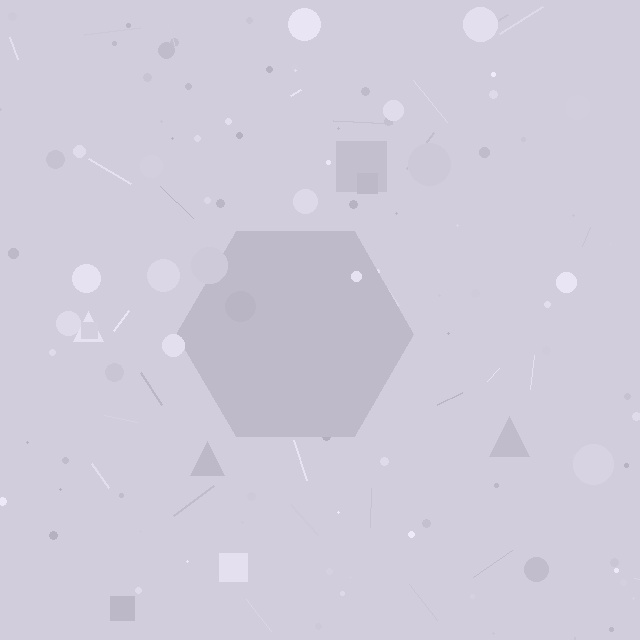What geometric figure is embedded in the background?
A hexagon is embedded in the background.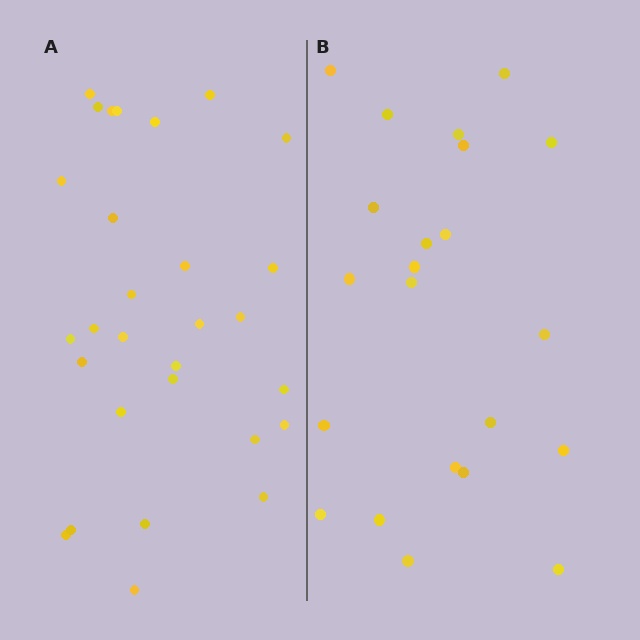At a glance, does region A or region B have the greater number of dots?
Region A (the left region) has more dots.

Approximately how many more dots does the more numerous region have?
Region A has roughly 8 or so more dots than region B.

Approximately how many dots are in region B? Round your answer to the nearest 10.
About 20 dots. (The exact count is 22, which rounds to 20.)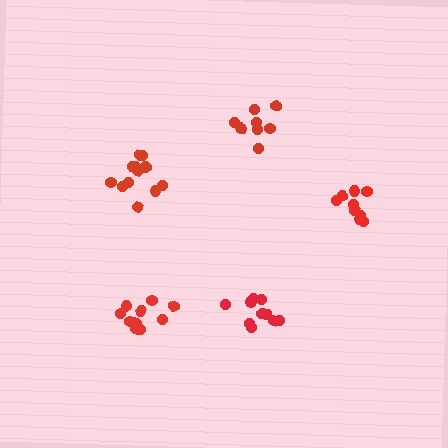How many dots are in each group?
Group 1: 9 dots, Group 2: 10 dots, Group 3: 13 dots, Group 4: 9 dots, Group 5: 10 dots (51 total).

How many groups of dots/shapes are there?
There are 5 groups.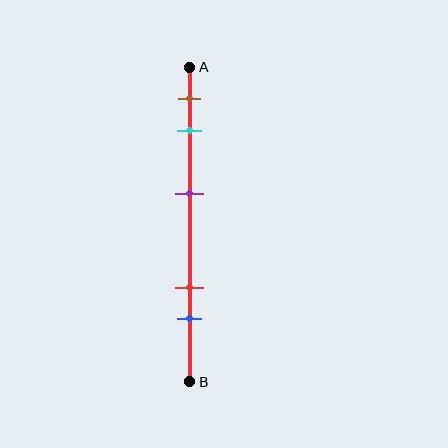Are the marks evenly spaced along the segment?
No, the marks are not evenly spaced.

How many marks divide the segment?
There are 5 marks dividing the segment.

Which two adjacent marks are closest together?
The brown and cyan marks are the closest adjacent pair.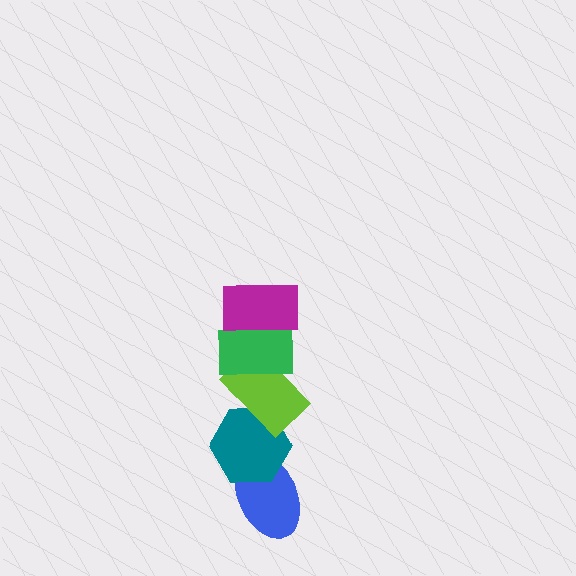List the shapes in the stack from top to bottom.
From top to bottom: the magenta rectangle, the green rectangle, the lime rectangle, the teal hexagon, the blue ellipse.